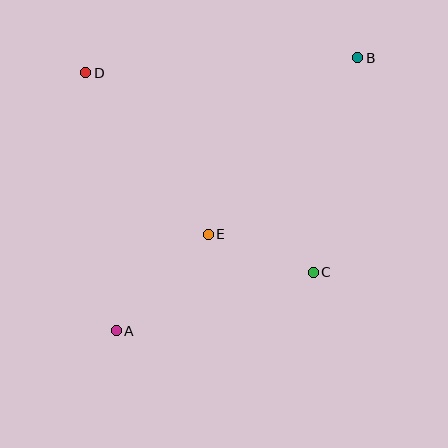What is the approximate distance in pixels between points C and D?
The distance between C and D is approximately 302 pixels.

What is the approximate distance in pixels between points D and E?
The distance between D and E is approximately 203 pixels.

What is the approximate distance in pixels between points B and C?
The distance between B and C is approximately 219 pixels.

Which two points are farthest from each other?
Points A and B are farthest from each other.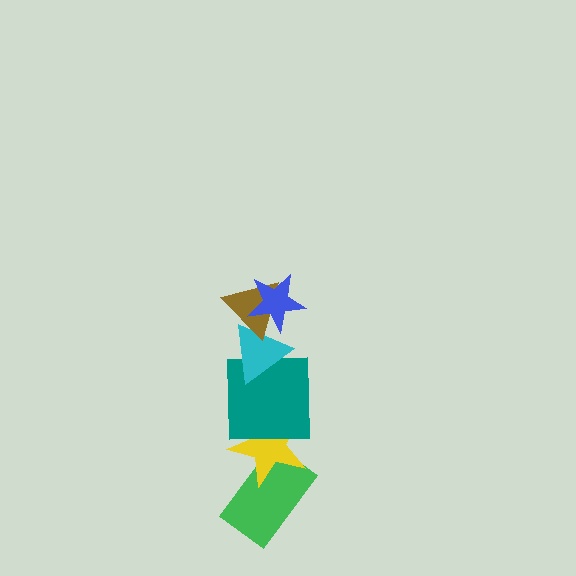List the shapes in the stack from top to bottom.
From top to bottom: the blue star, the brown triangle, the cyan triangle, the teal square, the yellow star, the green rectangle.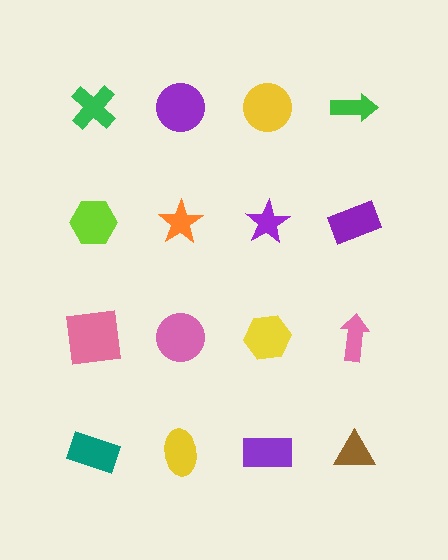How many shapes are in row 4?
4 shapes.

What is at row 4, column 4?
A brown triangle.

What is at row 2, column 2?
An orange star.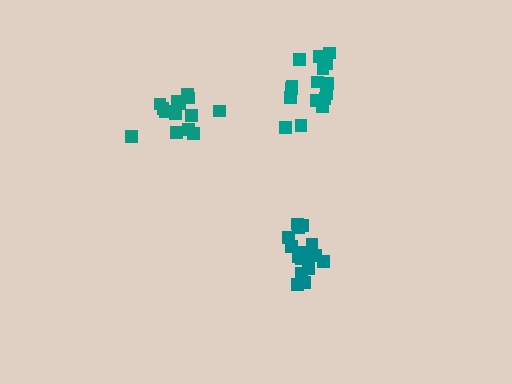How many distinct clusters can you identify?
There are 3 distinct clusters.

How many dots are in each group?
Group 1: 16 dots, Group 2: 15 dots, Group 3: 18 dots (49 total).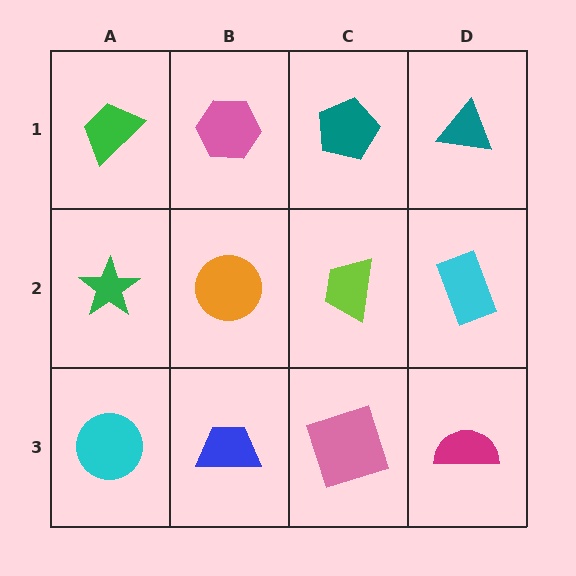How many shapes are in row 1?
4 shapes.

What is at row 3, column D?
A magenta semicircle.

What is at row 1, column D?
A teal triangle.